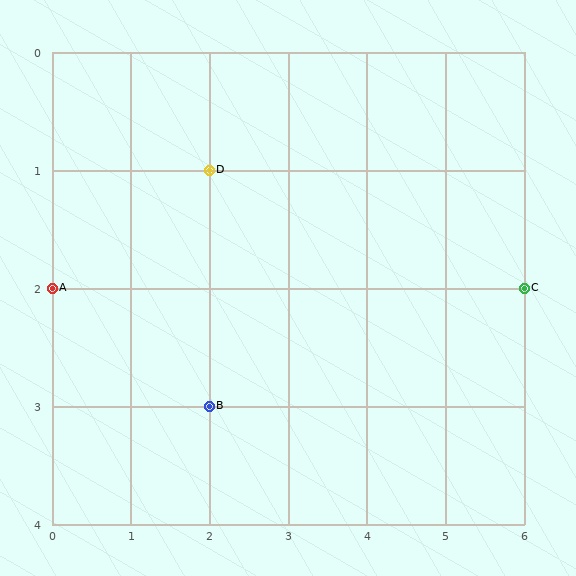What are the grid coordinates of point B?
Point B is at grid coordinates (2, 3).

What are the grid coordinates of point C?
Point C is at grid coordinates (6, 2).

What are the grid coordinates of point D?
Point D is at grid coordinates (2, 1).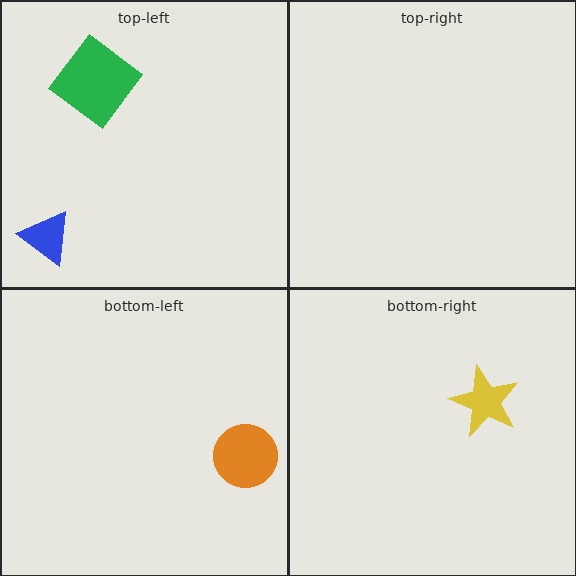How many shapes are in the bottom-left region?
1.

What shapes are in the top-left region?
The green diamond, the blue triangle.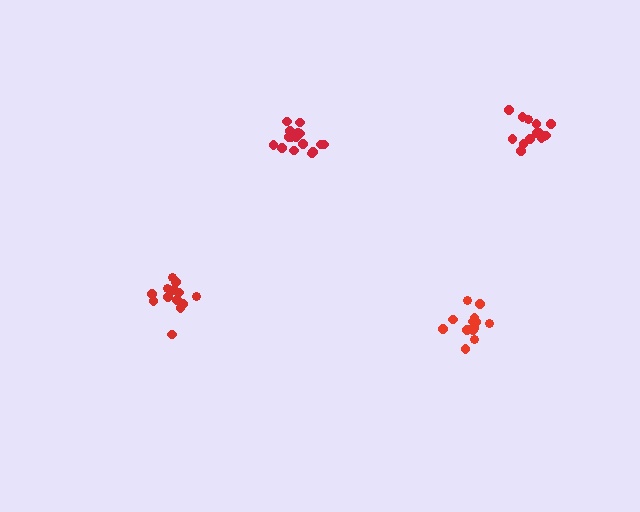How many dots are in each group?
Group 1: 13 dots, Group 2: 14 dots, Group 3: 14 dots, Group 4: 16 dots (57 total).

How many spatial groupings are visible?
There are 4 spatial groupings.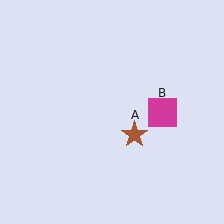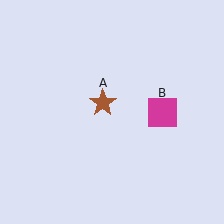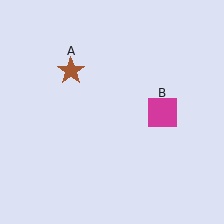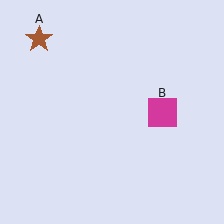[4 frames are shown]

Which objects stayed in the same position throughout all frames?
Magenta square (object B) remained stationary.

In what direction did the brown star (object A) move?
The brown star (object A) moved up and to the left.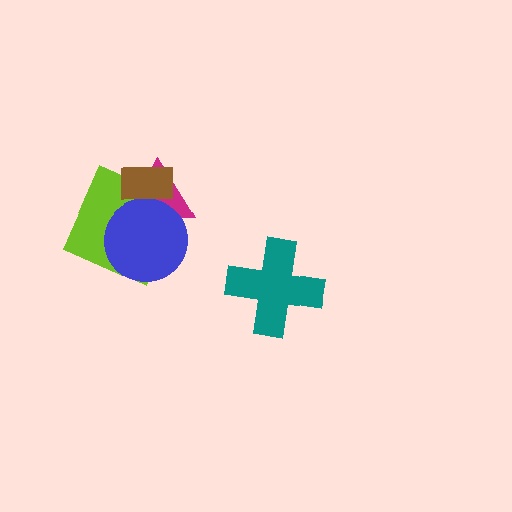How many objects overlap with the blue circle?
3 objects overlap with the blue circle.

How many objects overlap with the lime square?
3 objects overlap with the lime square.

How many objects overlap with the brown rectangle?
3 objects overlap with the brown rectangle.